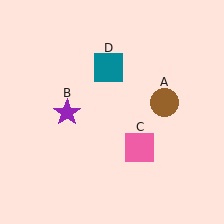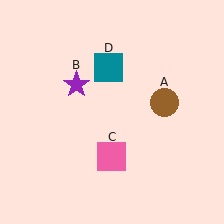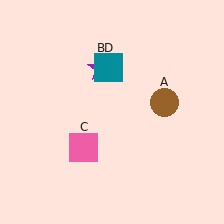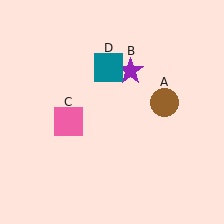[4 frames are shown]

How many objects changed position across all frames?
2 objects changed position: purple star (object B), pink square (object C).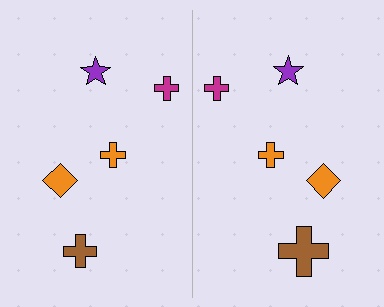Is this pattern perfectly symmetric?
No, the pattern is not perfectly symmetric. The brown cross on the right side has a different size than its mirror counterpart.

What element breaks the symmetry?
The brown cross on the right side has a different size than its mirror counterpart.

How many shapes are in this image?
There are 10 shapes in this image.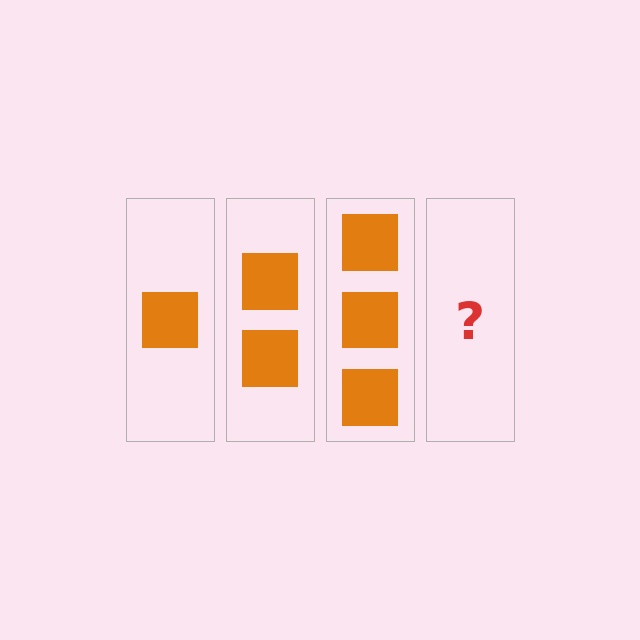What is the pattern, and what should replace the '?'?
The pattern is that each step adds one more square. The '?' should be 4 squares.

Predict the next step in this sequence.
The next step is 4 squares.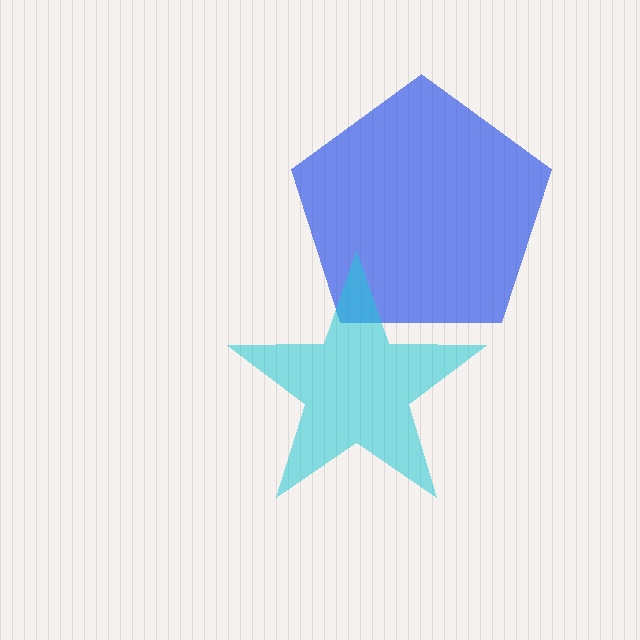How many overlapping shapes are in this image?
There are 2 overlapping shapes in the image.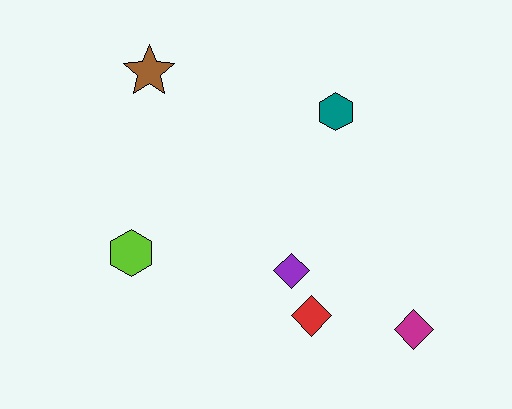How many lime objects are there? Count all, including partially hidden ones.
There is 1 lime object.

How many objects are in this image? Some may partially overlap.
There are 6 objects.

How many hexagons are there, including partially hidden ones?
There are 2 hexagons.